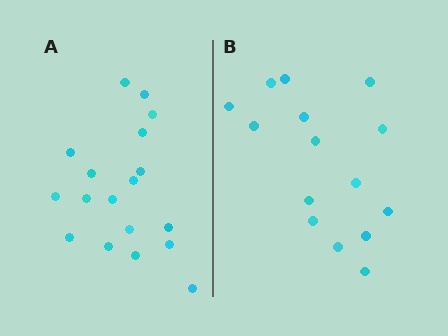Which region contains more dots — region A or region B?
Region A (the left region) has more dots.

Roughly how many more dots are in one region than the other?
Region A has just a few more — roughly 2 or 3 more dots than region B.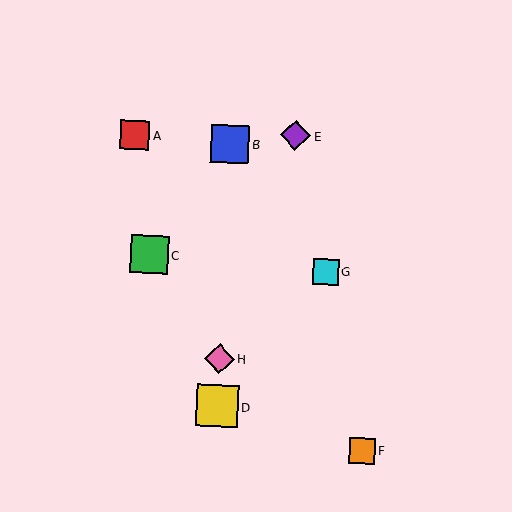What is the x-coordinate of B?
Object B is at x≈230.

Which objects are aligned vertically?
Objects B, D, H are aligned vertically.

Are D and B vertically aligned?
Yes, both are at x≈217.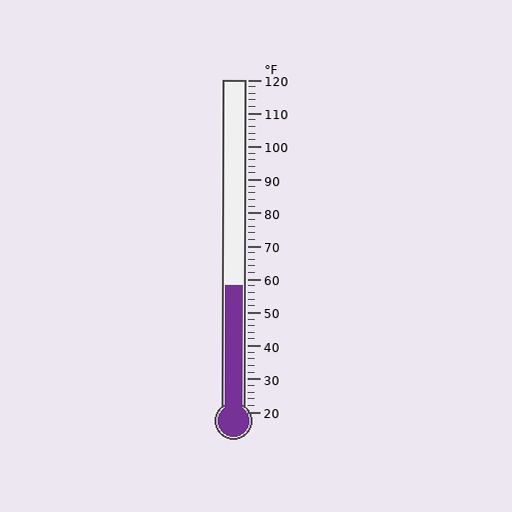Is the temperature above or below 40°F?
The temperature is above 40°F.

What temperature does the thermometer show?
The thermometer shows approximately 58°F.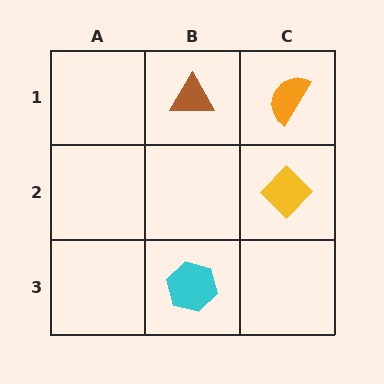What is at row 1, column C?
An orange semicircle.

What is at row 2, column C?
A yellow diamond.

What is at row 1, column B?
A brown triangle.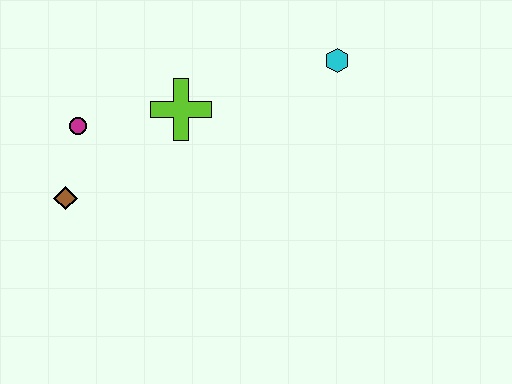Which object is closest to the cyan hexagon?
The lime cross is closest to the cyan hexagon.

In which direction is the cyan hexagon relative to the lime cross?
The cyan hexagon is to the right of the lime cross.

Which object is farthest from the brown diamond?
The cyan hexagon is farthest from the brown diamond.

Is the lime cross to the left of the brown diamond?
No